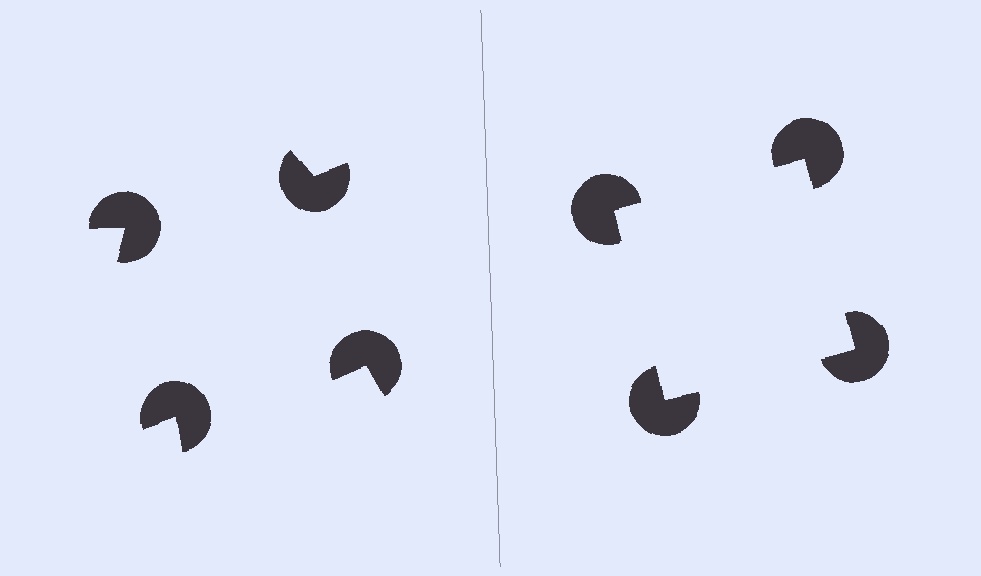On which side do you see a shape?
An illusory square appears on the right side. On the left side the wedge cuts are rotated, so no coherent shape forms.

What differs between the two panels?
The pac-man discs are positioned identically on both sides; only the wedge orientations differ. On the right they align to a square; on the left they are misaligned.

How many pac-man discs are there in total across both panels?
8 — 4 on each side.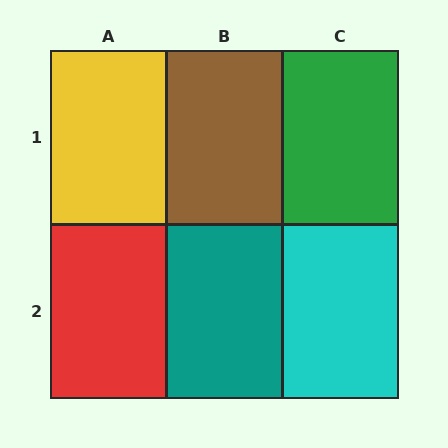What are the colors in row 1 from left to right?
Yellow, brown, green.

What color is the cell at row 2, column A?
Red.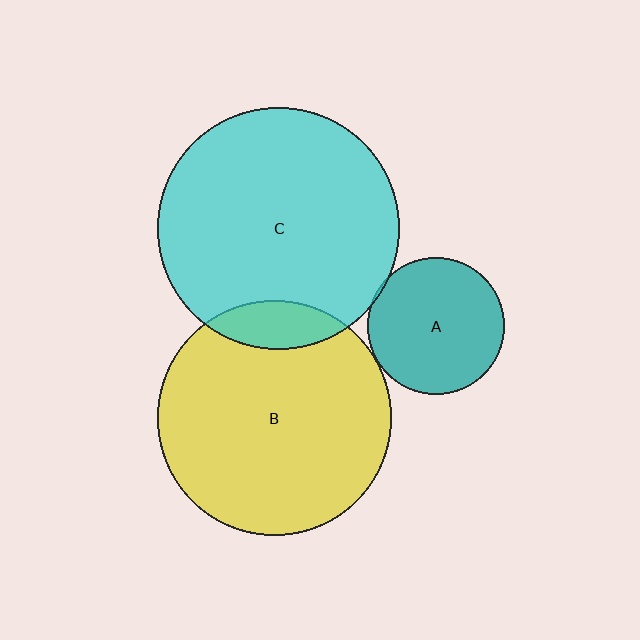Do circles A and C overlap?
Yes.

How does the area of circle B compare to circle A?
Approximately 2.9 times.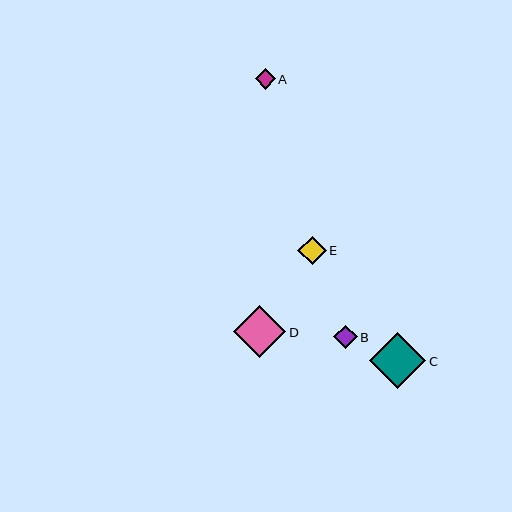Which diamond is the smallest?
Diamond A is the smallest with a size of approximately 20 pixels.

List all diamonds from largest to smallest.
From largest to smallest: C, D, E, B, A.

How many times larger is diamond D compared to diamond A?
Diamond D is approximately 2.6 times the size of diamond A.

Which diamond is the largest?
Diamond C is the largest with a size of approximately 56 pixels.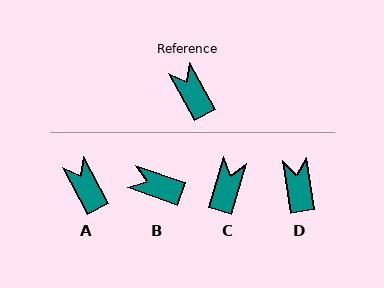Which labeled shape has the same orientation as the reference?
A.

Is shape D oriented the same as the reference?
No, it is off by about 20 degrees.